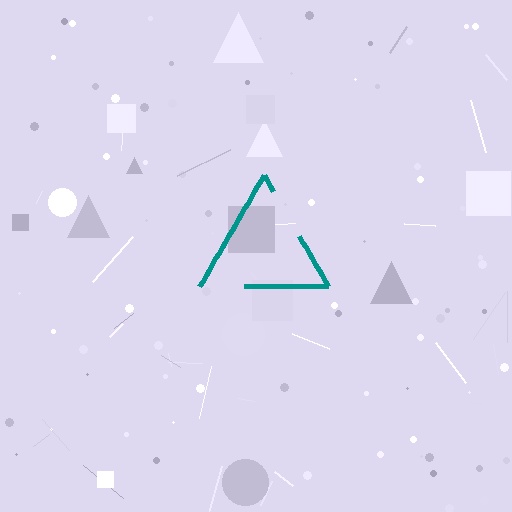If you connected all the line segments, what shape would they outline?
They would outline a triangle.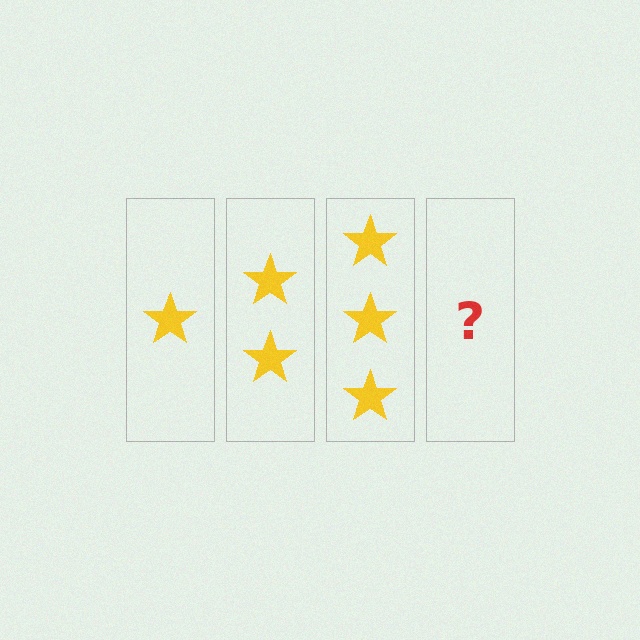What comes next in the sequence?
The next element should be 4 stars.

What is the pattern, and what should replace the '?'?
The pattern is that each step adds one more star. The '?' should be 4 stars.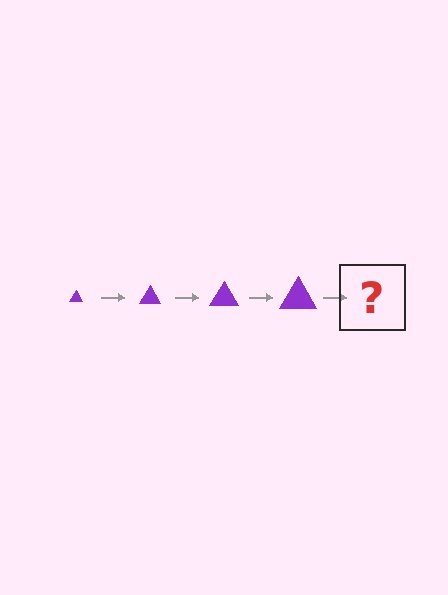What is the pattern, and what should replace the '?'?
The pattern is that the triangle gets progressively larger each step. The '?' should be a purple triangle, larger than the previous one.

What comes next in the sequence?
The next element should be a purple triangle, larger than the previous one.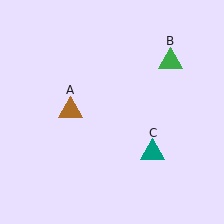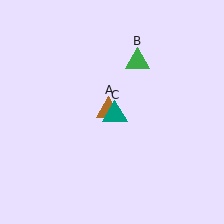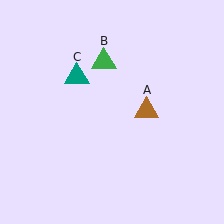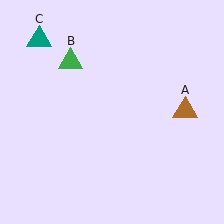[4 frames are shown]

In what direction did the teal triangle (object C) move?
The teal triangle (object C) moved up and to the left.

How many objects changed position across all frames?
3 objects changed position: brown triangle (object A), green triangle (object B), teal triangle (object C).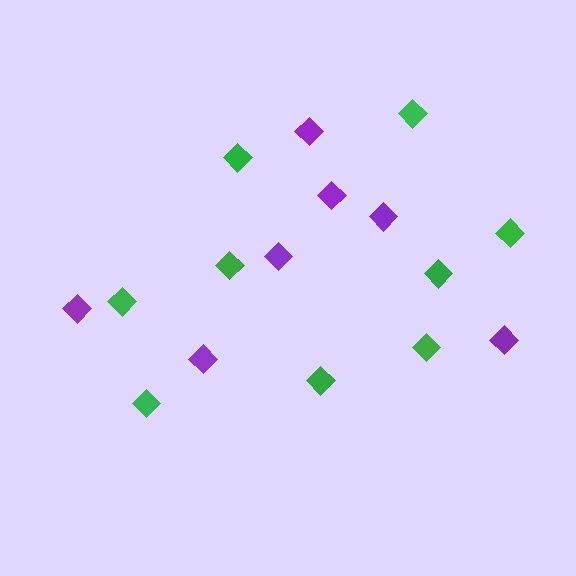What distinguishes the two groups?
There are 2 groups: one group of purple diamonds (7) and one group of green diamonds (9).